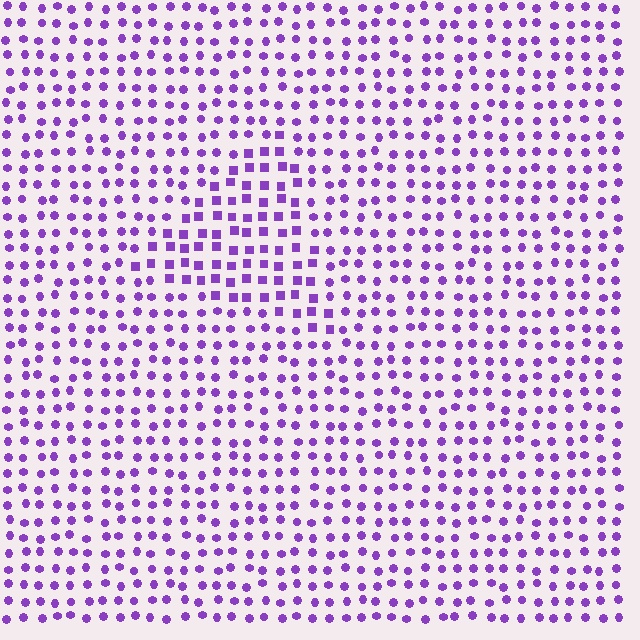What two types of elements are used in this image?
The image uses squares inside the triangle region and circles outside it.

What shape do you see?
I see a triangle.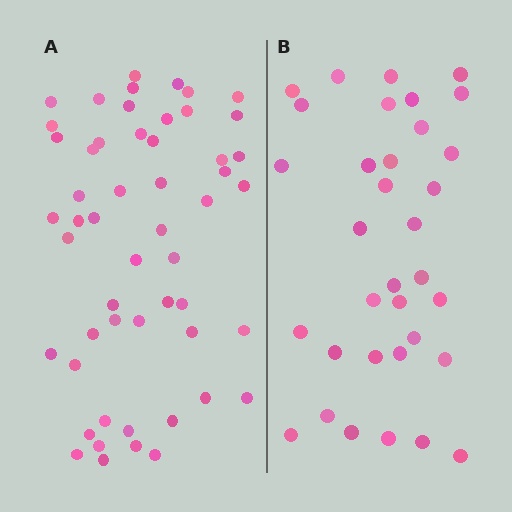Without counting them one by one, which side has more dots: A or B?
Region A (the left region) has more dots.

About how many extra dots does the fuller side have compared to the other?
Region A has approximately 20 more dots than region B.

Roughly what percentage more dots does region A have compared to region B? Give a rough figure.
About 55% more.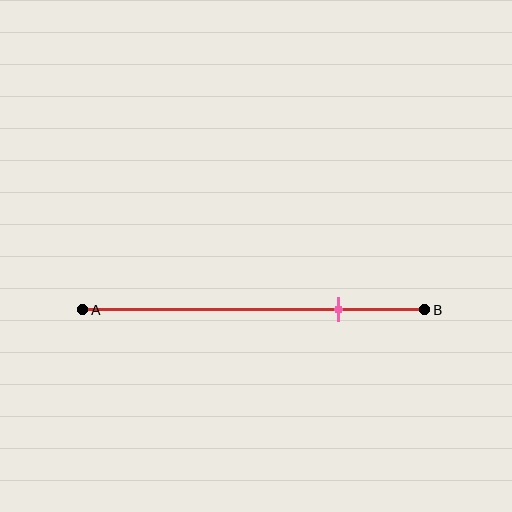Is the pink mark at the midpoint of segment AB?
No, the mark is at about 75% from A, not at the 50% midpoint.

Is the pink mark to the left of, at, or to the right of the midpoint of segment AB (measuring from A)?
The pink mark is to the right of the midpoint of segment AB.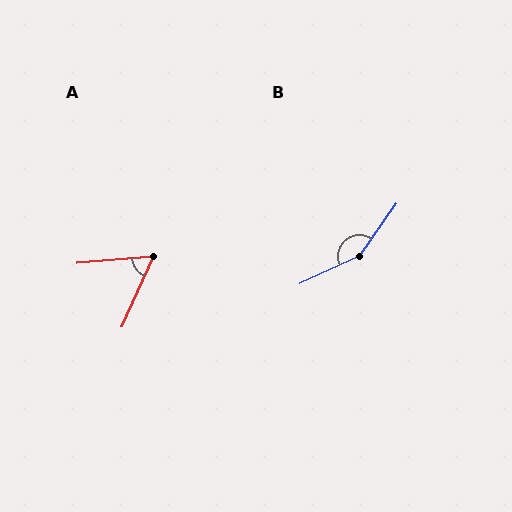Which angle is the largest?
B, at approximately 149 degrees.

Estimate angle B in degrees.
Approximately 149 degrees.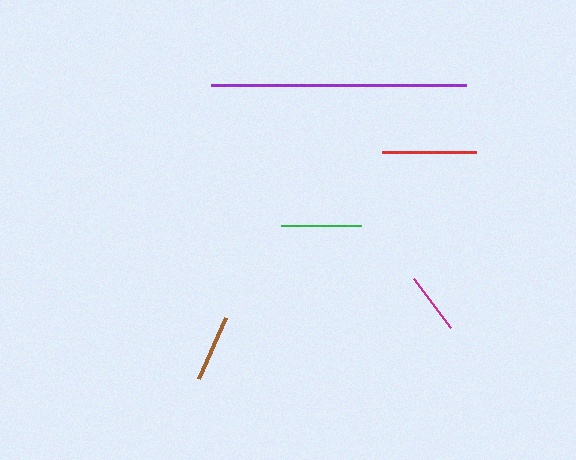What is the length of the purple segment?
The purple segment is approximately 255 pixels long.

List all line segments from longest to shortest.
From longest to shortest: purple, red, green, brown, magenta.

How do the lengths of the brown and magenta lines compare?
The brown and magenta lines are approximately the same length.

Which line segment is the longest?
The purple line is the longest at approximately 255 pixels.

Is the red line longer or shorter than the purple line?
The purple line is longer than the red line.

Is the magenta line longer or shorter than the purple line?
The purple line is longer than the magenta line.